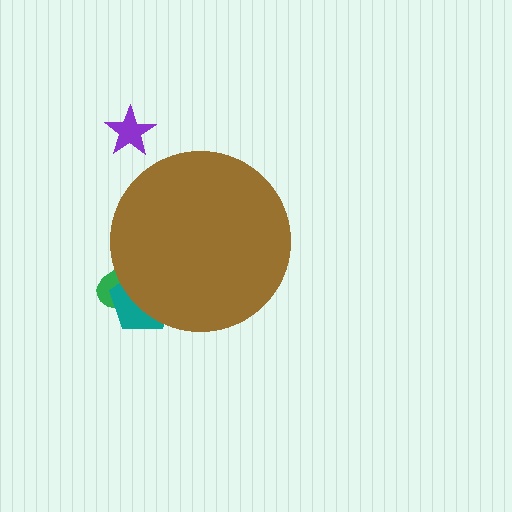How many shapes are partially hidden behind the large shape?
2 shapes are partially hidden.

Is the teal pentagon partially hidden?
Yes, the teal pentagon is partially hidden behind the brown circle.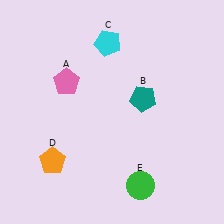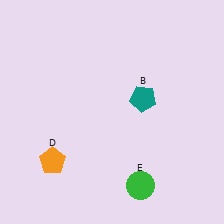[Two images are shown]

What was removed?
The pink pentagon (A), the cyan pentagon (C) were removed in Image 2.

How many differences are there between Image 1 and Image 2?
There are 2 differences between the two images.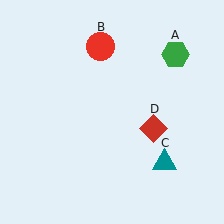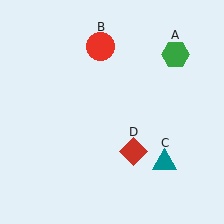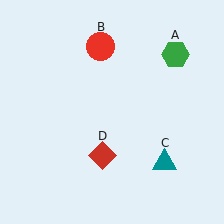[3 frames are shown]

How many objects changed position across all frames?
1 object changed position: red diamond (object D).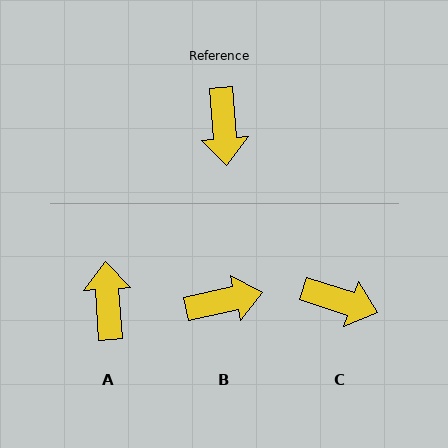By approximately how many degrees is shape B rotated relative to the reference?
Approximately 98 degrees counter-clockwise.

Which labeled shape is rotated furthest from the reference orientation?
A, about 180 degrees away.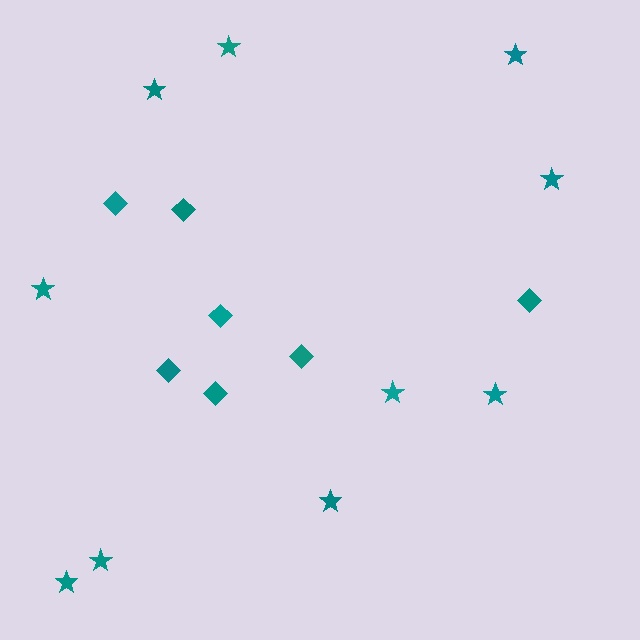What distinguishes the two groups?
There are 2 groups: one group of stars (10) and one group of diamonds (7).